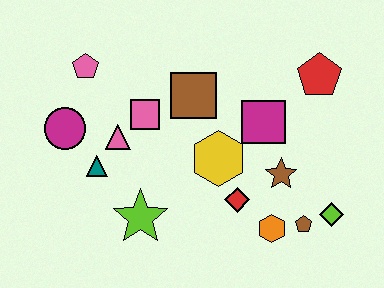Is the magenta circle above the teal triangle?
Yes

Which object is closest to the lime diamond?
The brown pentagon is closest to the lime diamond.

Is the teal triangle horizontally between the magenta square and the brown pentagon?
No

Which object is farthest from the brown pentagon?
The pink pentagon is farthest from the brown pentagon.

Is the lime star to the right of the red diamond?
No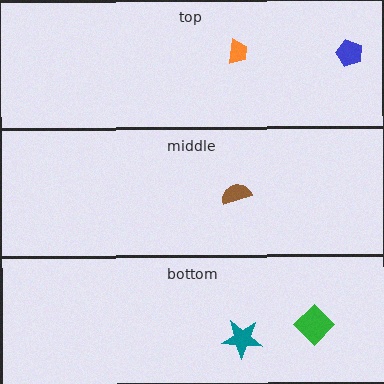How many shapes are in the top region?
2.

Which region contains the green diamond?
The bottom region.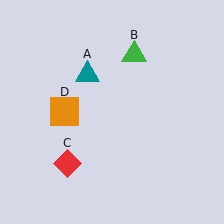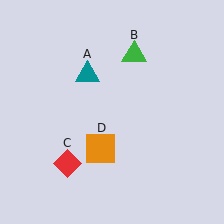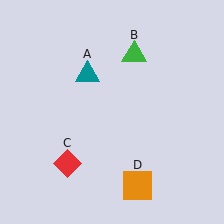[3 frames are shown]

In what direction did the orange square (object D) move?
The orange square (object D) moved down and to the right.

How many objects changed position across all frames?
1 object changed position: orange square (object D).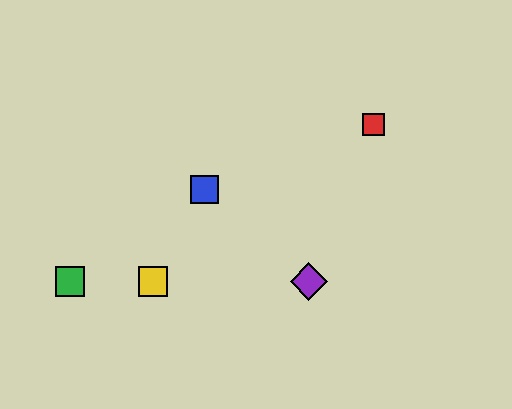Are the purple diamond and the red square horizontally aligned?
No, the purple diamond is at y≈282 and the red square is at y≈125.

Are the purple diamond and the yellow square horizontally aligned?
Yes, both are at y≈282.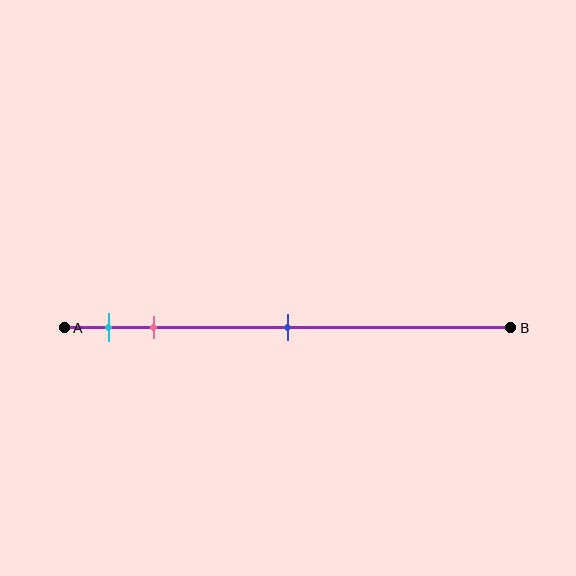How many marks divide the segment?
There are 3 marks dividing the segment.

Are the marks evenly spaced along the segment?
No, the marks are not evenly spaced.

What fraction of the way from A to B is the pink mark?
The pink mark is approximately 20% (0.2) of the way from A to B.